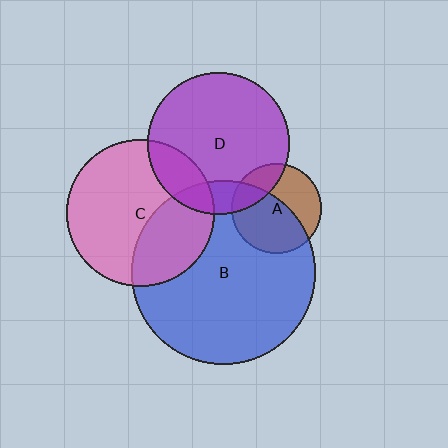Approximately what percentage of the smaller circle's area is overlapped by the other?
Approximately 35%.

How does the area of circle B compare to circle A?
Approximately 4.2 times.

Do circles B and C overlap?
Yes.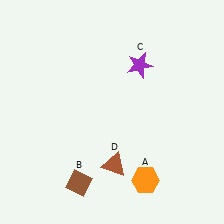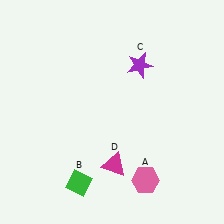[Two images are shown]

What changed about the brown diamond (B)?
In Image 1, B is brown. In Image 2, it changed to green.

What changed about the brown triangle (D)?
In Image 1, D is brown. In Image 2, it changed to magenta.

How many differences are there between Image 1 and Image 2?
There are 3 differences between the two images.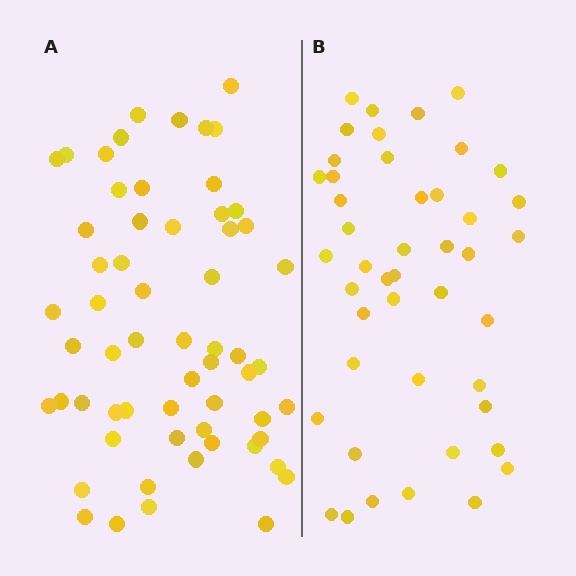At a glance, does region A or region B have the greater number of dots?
Region A (the left region) has more dots.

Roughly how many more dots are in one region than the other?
Region A has approximately 15 more dots than region B.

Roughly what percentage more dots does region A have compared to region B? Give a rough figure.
About 35% more.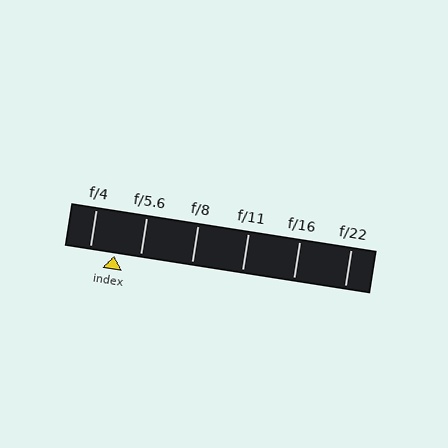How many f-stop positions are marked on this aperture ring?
There are 6 f-stop positions marked.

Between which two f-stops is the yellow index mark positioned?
The index mark is between f/4 and f/5.6.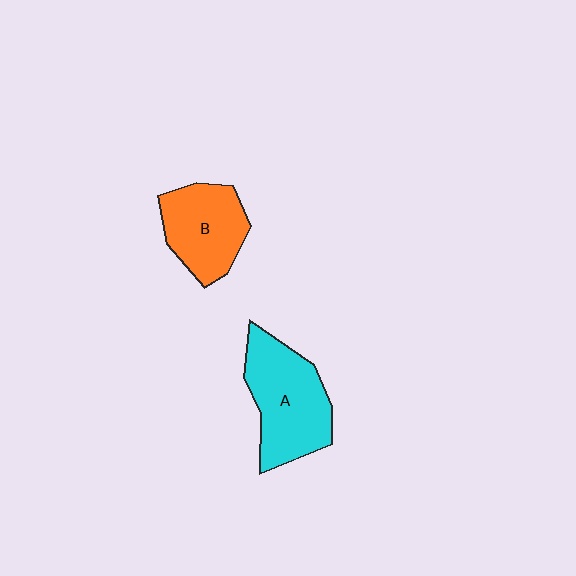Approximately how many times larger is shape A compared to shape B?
Approximately 1.3 times.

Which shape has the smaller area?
Shape B (orange).